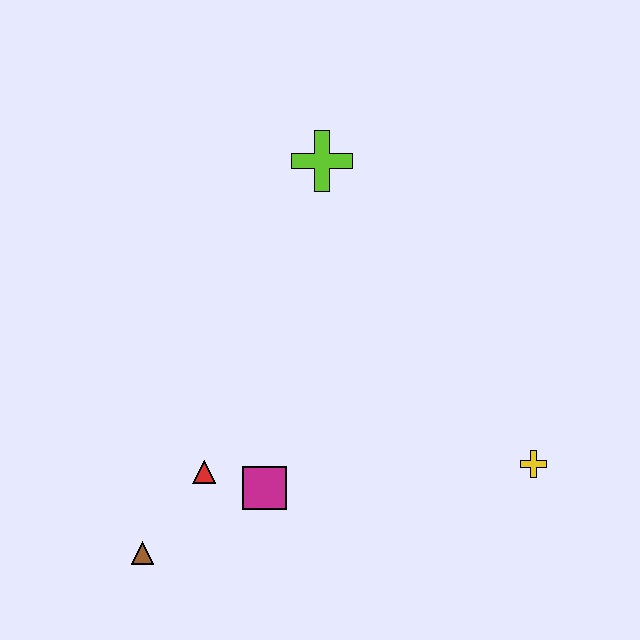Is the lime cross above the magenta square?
Yes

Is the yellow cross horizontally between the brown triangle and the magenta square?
No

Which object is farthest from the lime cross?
The brown triangle is farthest from the lime cross.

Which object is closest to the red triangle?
The magenta square is closest to the red triangle.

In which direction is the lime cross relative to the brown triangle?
The lime cross is above the brown triangle.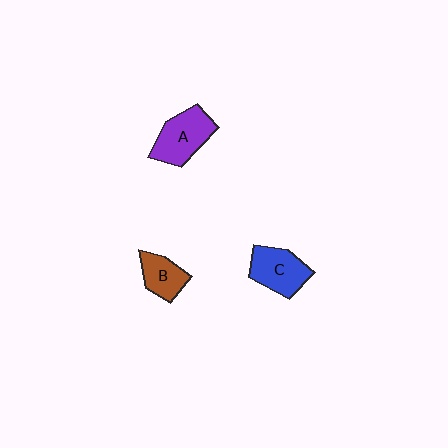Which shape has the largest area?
Shape A (purple).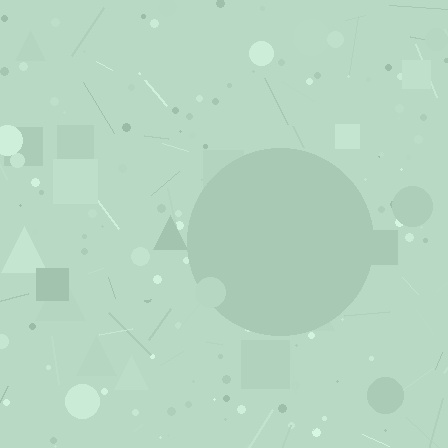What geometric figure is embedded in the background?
A circle is embedded in the background.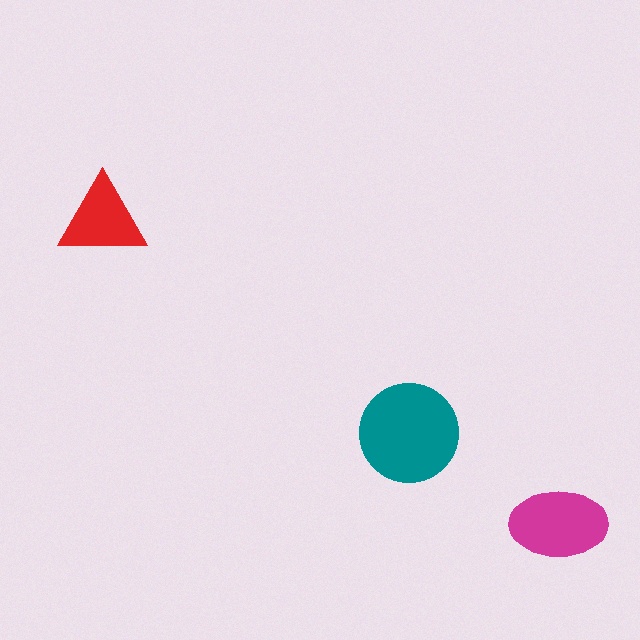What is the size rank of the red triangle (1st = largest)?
3rd.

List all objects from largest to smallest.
The teal circle, the magenta ellipse, the red triangle.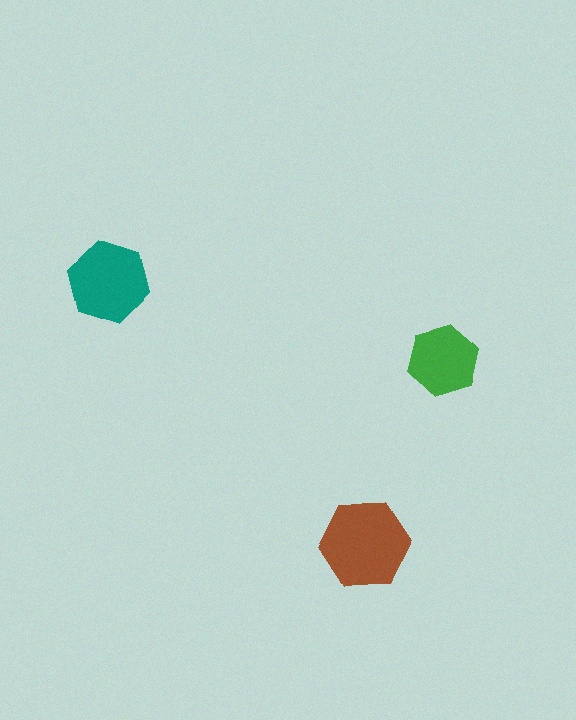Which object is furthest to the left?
The teal hexagon is leftmost.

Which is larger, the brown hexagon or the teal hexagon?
The brown one.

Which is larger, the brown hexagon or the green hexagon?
The brown one.